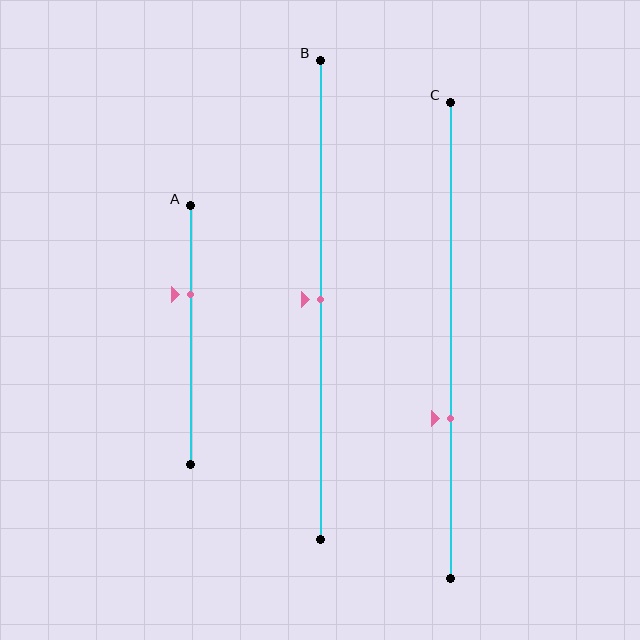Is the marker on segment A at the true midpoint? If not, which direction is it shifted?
No, the marker on segment A is shifted upward by about 16% of the segment length.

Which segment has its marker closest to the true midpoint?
Segment B has its marker closest to the true midpoint.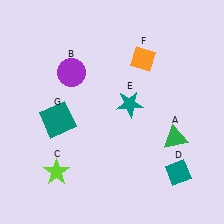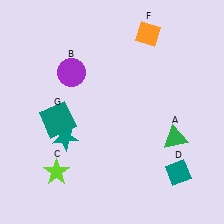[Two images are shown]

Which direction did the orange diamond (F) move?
The orange diamond (F) moved up.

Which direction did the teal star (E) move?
The teal star (E) moved left.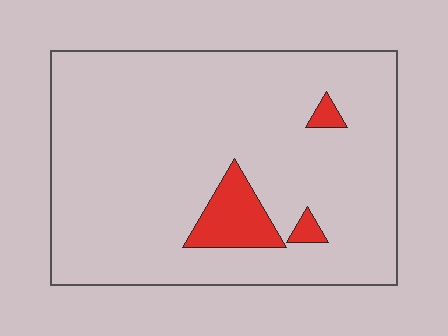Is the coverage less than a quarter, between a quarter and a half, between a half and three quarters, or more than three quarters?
Less than a quarter.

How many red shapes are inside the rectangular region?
3.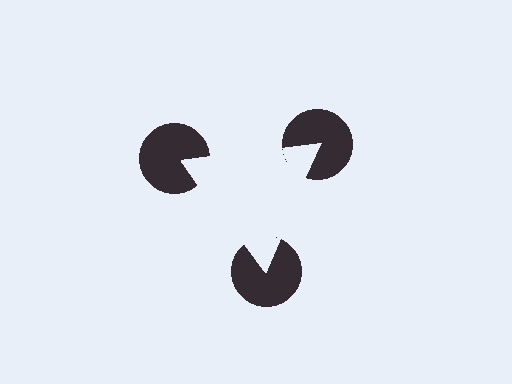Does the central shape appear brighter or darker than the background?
It typically appears slightly brighter than the background, even though no actual brightness change is drawn.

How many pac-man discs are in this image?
There are 3 — one at each vertex of the illusory triangle.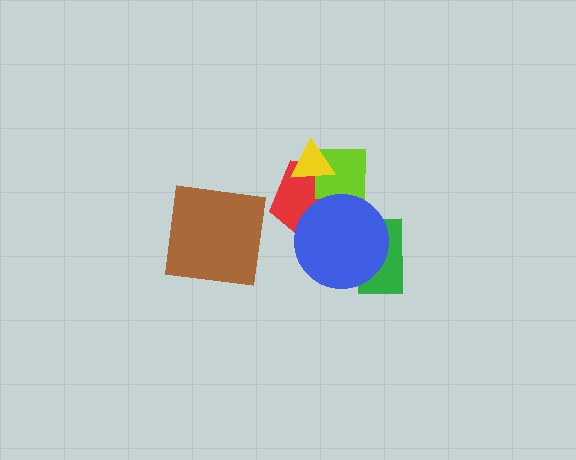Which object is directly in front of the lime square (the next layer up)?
The yellow triangle is directly in front of the lime square.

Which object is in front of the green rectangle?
The blue circle is in front of the green rectangle.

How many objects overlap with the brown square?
0 objects overlap with the brown square.